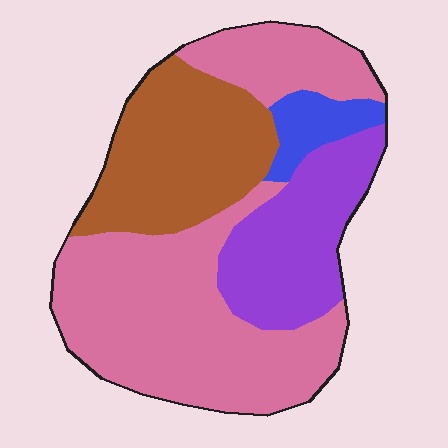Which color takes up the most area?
Pink, at roughly 50%.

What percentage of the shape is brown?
Brown takes up about one quarter (1/4) of the shape.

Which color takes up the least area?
Blue, at roughly 5%.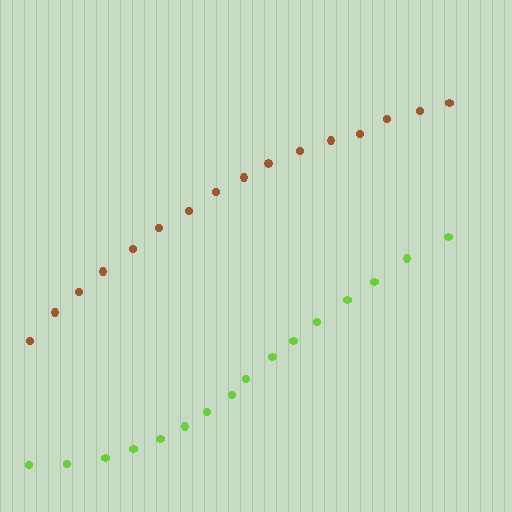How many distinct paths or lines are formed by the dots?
There are 2 distinct paths.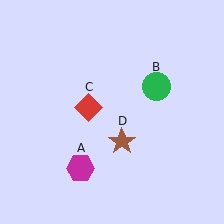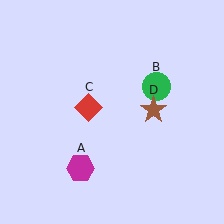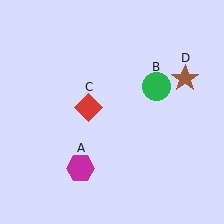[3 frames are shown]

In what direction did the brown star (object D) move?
The brown star (object D) moved up and to the right.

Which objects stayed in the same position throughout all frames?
Magenta hexagon (object A) and green circle (object B) and red diamond (object C) remained stationary.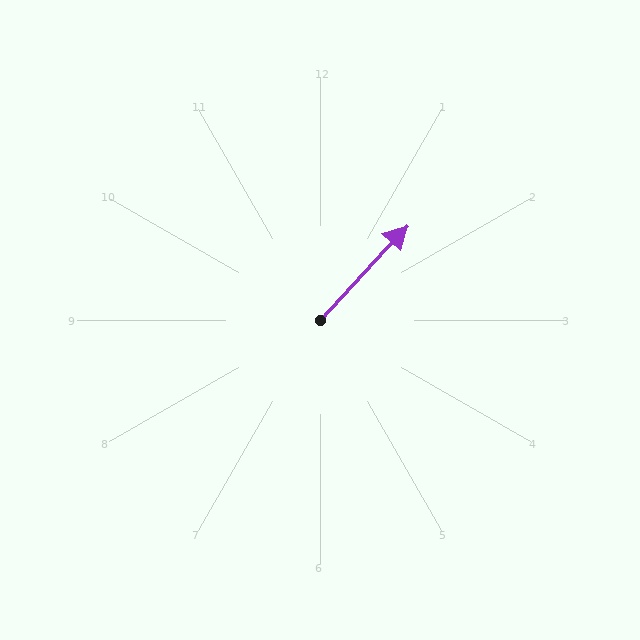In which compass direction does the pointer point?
Northeast.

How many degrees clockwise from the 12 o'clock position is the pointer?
Approximately 43 degrees.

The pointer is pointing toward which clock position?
Roughly 1 o'clock.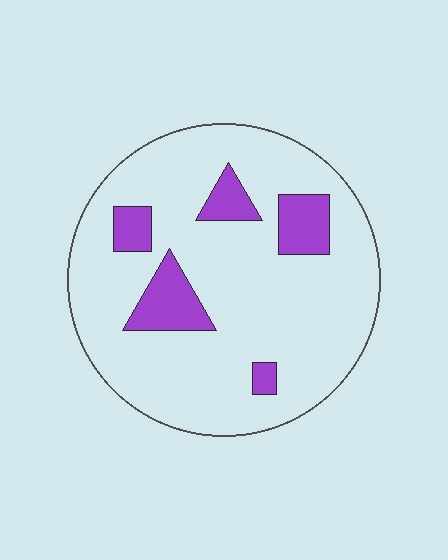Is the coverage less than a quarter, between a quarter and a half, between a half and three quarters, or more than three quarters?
Less than a quarter.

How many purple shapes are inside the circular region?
5.